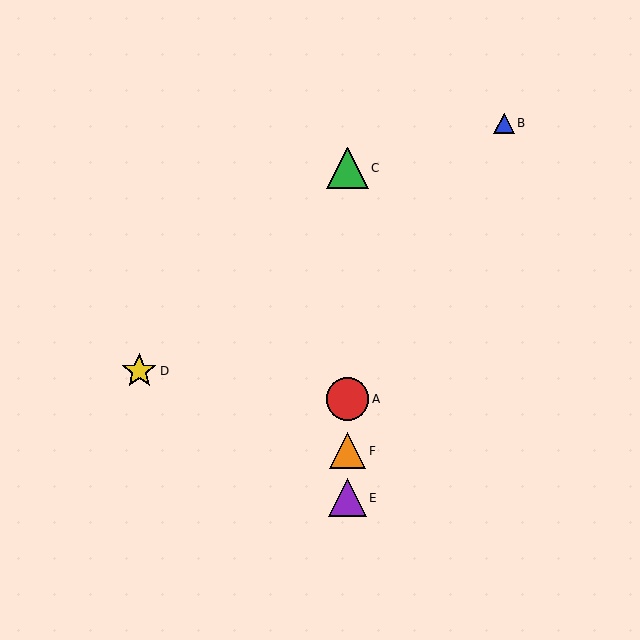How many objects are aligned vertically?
4 objects (A, C, E, F) are aligned vertically.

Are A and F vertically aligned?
Yes, both are at x≈348.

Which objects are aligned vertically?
Objects A, C, E, F are aligned vertically.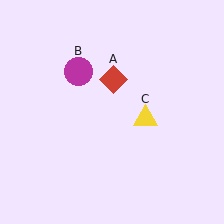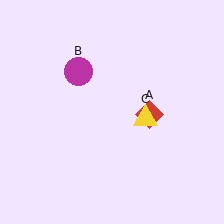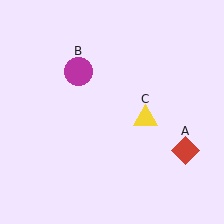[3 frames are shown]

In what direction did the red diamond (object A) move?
The red diamond (object A) moved down and to the right.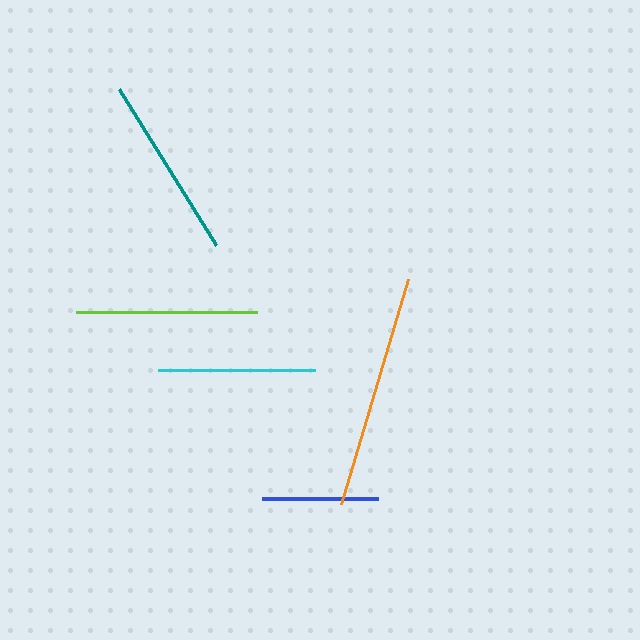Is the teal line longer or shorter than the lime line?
The teal line is longer than the lime line.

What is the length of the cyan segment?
The cyan segment is approximately 157 pixels long.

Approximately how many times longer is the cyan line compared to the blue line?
The cyan line is approximately 1.4 times the length of the blue line.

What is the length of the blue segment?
The blue segment is approximately 116 pixels long.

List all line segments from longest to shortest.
From longest to shortest: orange, teal, lime, cyan, blue.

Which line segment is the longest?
The orange line is the longest at approximately 235 pixels.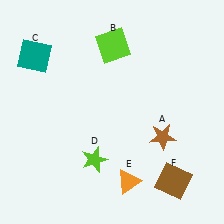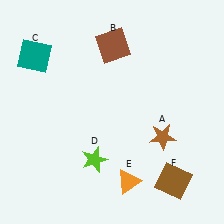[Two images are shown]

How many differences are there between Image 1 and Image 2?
There is 1 difference between the two images.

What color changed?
The square (B) changed from lime in Image 1 to brown in Image 2.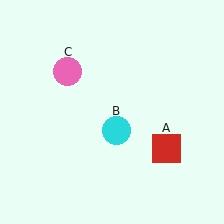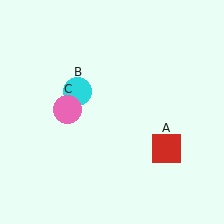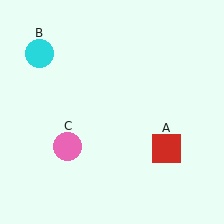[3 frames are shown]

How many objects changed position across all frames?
2 objects changed position: cyan circle (object B), pink circle (object C).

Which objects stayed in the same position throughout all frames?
Red square (object A) remained stationary.